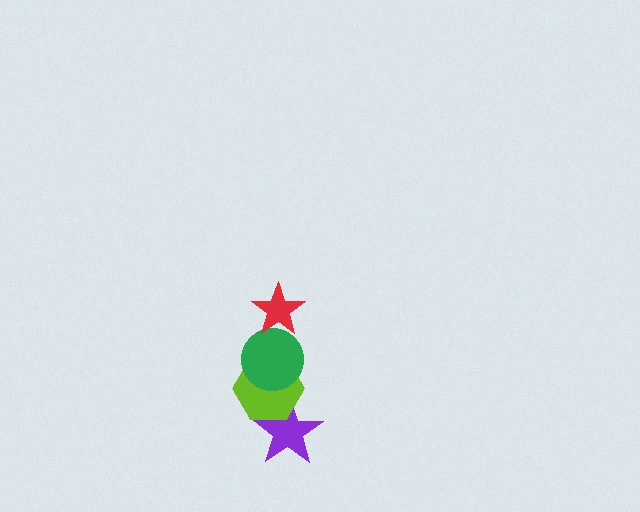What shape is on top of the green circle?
The red star is on top of the green circle.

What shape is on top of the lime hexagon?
The green circle is on top of the lime hexagon.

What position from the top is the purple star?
The purple star is 4th from the top.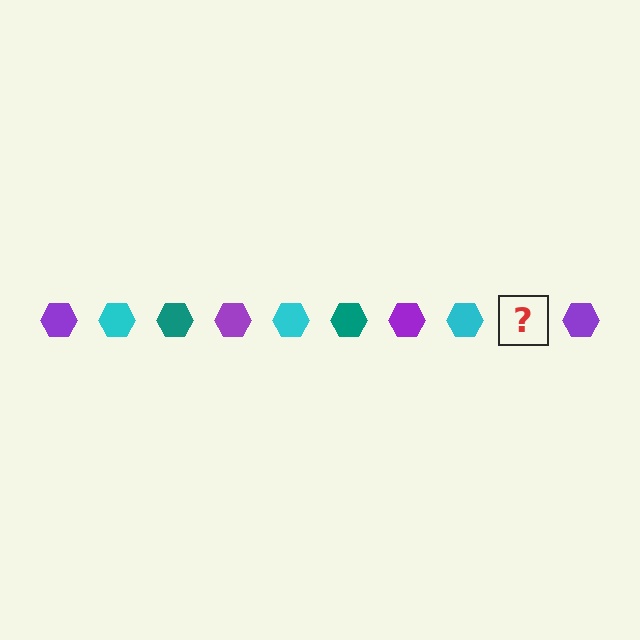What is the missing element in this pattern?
The missing element is a teal hexagon.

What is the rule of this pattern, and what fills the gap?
The rule is that the pattern cycles through purple, cyan, teal hexagons. The gap should be filled with a teal hexagon.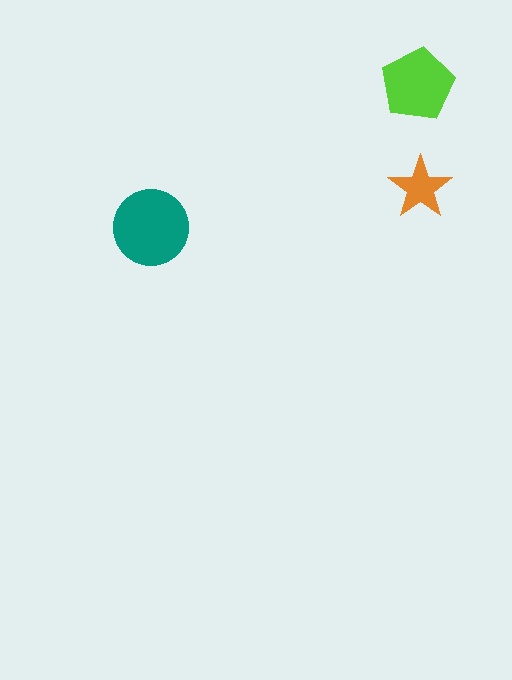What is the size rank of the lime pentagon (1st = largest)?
2nd.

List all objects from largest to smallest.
The teal circle, the lime pentagon, the orange star.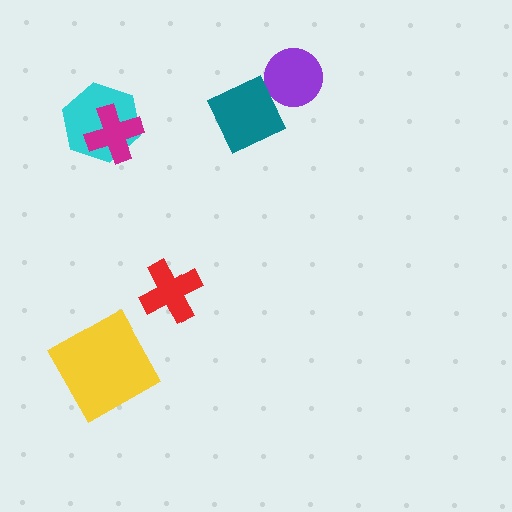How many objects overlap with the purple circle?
1 object overlaps with the purple circle.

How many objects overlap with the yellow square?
0 objects overlap with the yellow square.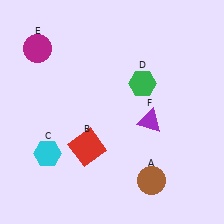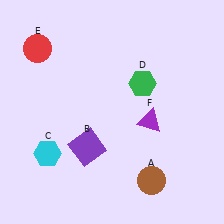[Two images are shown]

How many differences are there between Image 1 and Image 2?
There are 2 differences between the two images.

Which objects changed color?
B changed from red to purple. E changed from magenta to red.